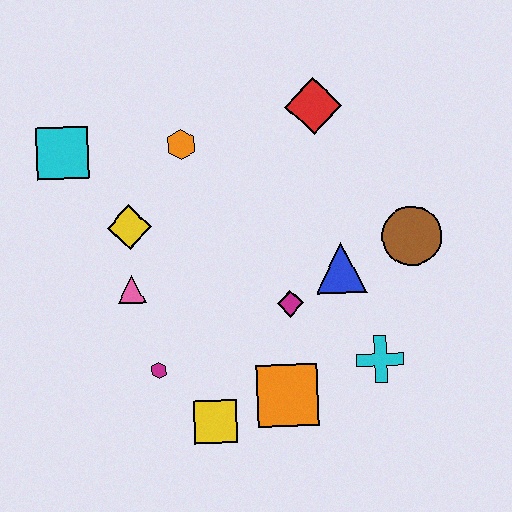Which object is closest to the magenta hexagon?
The yellow square is closest to the magenta hexagon.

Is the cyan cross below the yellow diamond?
Yes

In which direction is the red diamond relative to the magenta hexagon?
The red diamond is above the magenta hexagon.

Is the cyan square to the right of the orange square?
No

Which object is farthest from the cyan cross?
The cyan square is farthest from the cyan cross.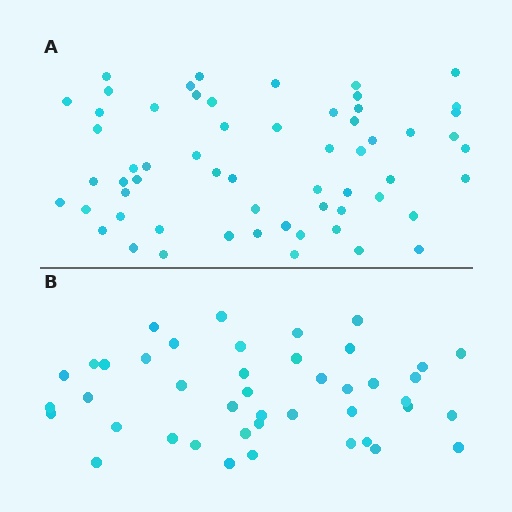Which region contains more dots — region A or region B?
Region A (the top region) has more dots.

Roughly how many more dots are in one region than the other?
Region A has approximately 15 more dots than region B.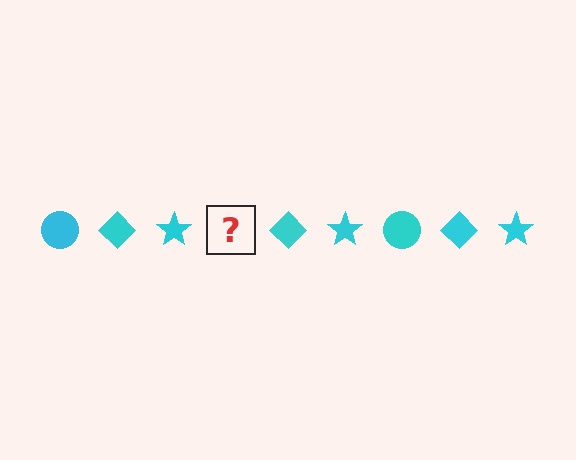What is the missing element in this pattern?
The missing element is a cyan circle.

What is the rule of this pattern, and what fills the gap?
The rule is that the pattern cycles through circle, diamond, star shapes in cyan. The gap should be filled with a cyan circle.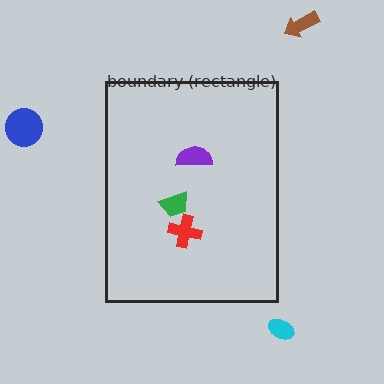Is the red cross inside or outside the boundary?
Inside.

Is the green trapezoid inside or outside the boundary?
Inside.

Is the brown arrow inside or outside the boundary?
Outside.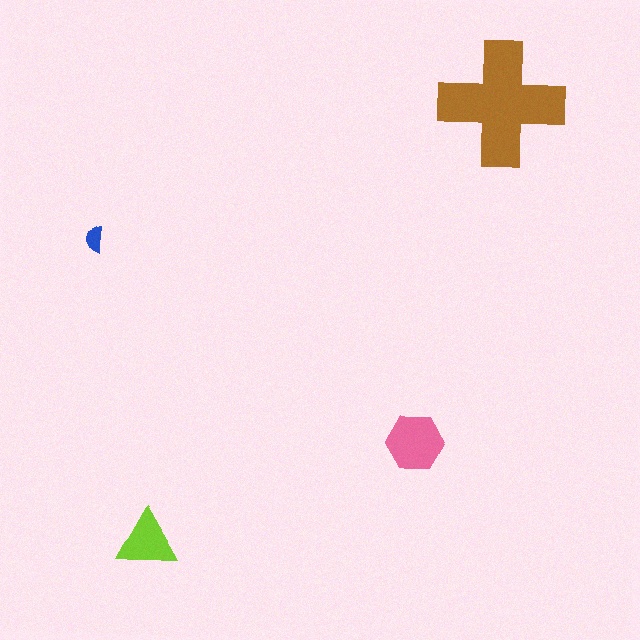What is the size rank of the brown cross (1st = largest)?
1st.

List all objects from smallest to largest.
The blue semicircle, the lime triangle, the pink hexagon, the brown cross.